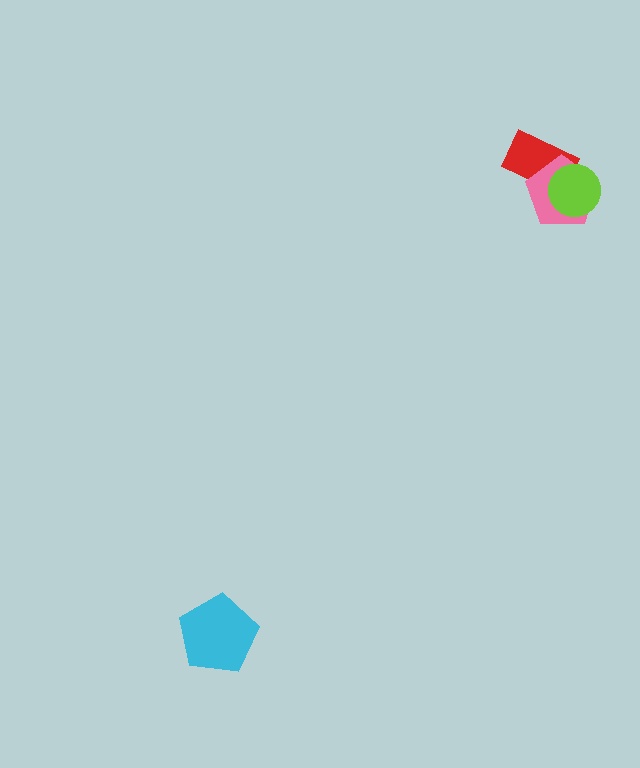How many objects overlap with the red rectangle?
2 objects overlap with the red rectangle.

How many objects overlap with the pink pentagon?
2 objects overlap with the pink pentagon.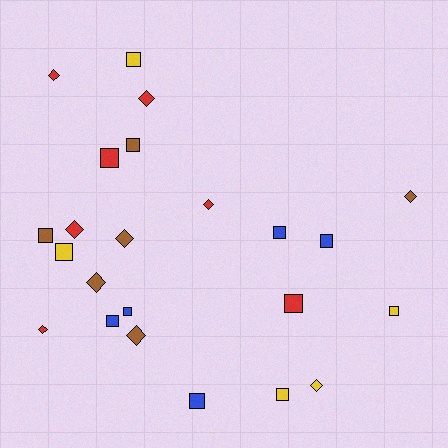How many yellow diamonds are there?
There is 1 yellow diamond.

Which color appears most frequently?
Red, with 7 objects.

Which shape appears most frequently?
Square, with 13 objects.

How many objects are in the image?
There are 23 objects.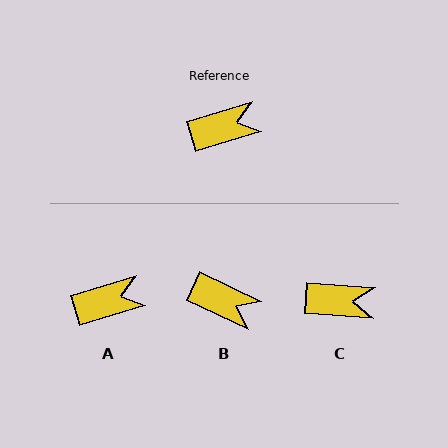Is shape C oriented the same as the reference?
No, it is off by about 21 degrees.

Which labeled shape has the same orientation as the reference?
A.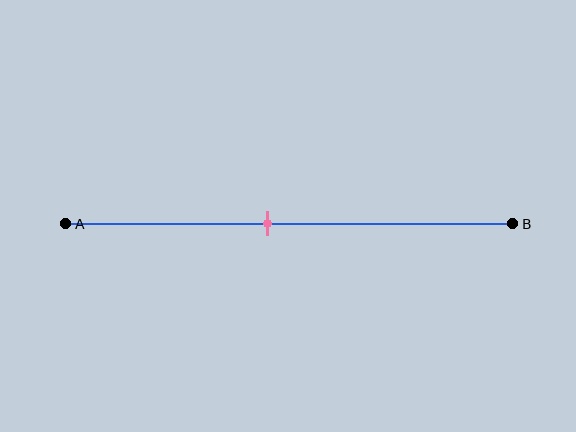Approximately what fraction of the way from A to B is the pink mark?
The pink mark is approximately 45% of the way from A to B.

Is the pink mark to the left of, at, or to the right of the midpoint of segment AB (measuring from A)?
The pink mark is to the left of the midpoint of segment AB.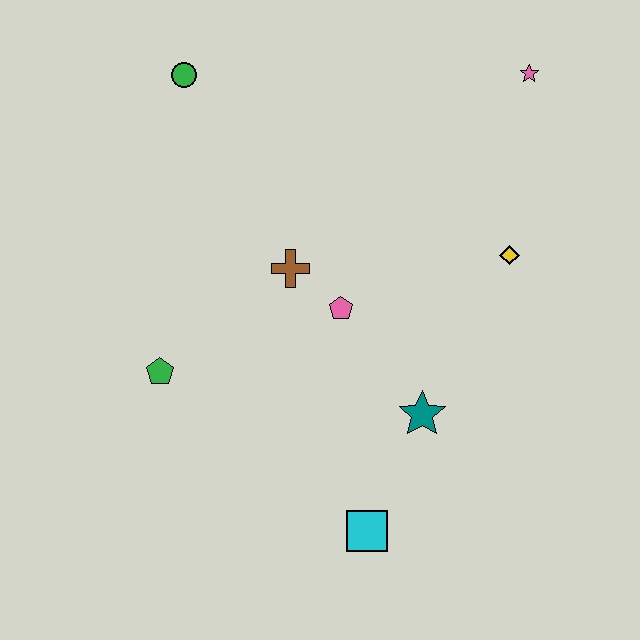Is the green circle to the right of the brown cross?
No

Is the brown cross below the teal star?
No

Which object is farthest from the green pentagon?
The pink star is farthest from the green pentagon.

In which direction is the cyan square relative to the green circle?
The cyan square is below the green circle.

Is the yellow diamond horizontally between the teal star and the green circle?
No